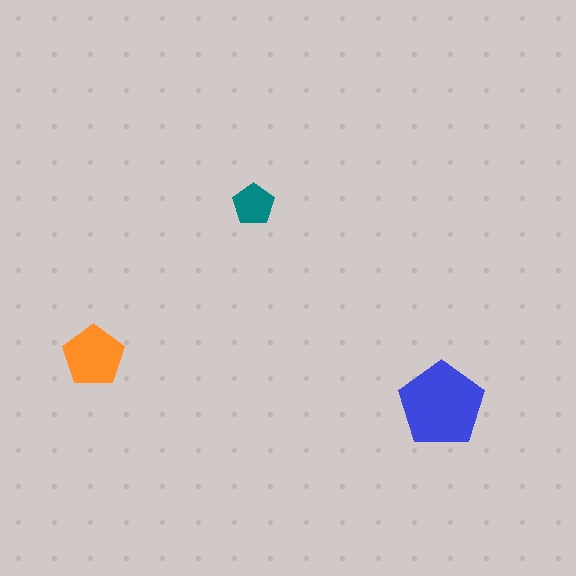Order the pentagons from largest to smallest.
the blue one, the orange one, the teal one.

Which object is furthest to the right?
The blue pentagon is rightmost.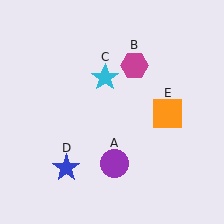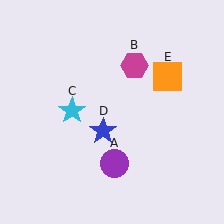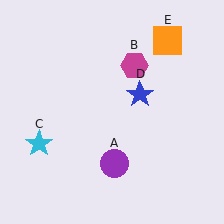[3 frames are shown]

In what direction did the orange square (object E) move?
The orange square (object E) moved up.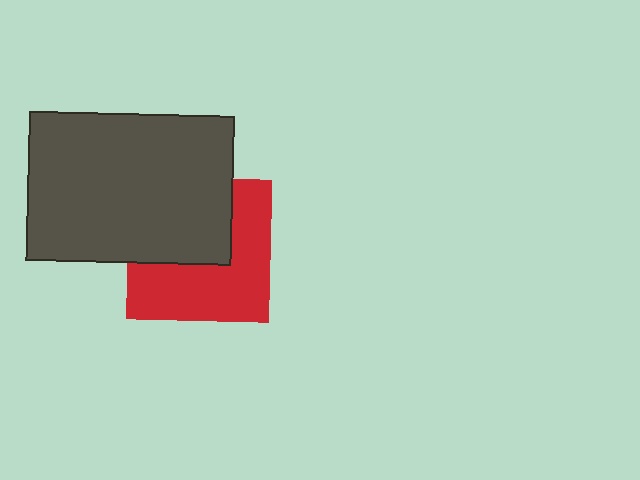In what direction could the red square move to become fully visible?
The red square could move down. That would shift it out from behind the dark gray rectangle entirely.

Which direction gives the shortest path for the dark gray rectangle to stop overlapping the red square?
Moving up gives the shortest separation.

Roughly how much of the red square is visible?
About half of it is visible (roughly 56%).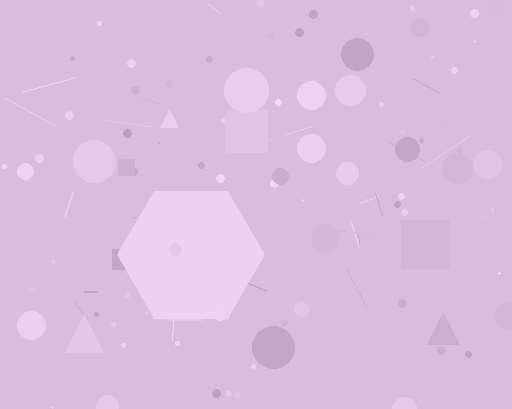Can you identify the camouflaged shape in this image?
The camouflaged shape is a hexagon.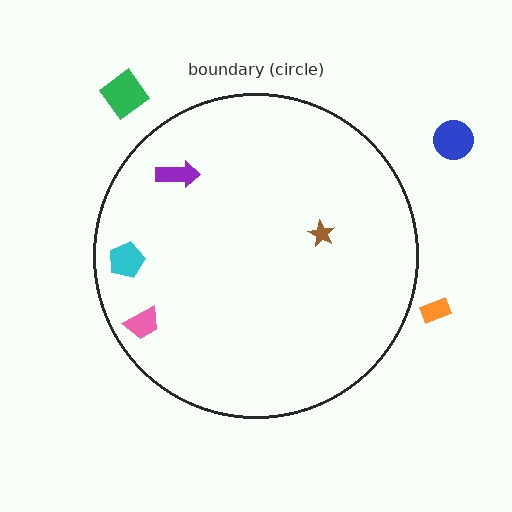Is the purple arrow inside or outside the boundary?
Inside.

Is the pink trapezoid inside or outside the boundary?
Inside.